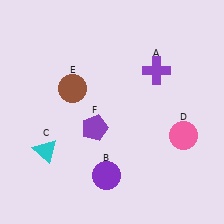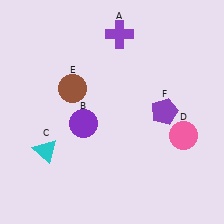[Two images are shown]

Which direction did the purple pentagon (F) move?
The purple pentagon (F) moved right.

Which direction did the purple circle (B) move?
The purple circle (B) moved up.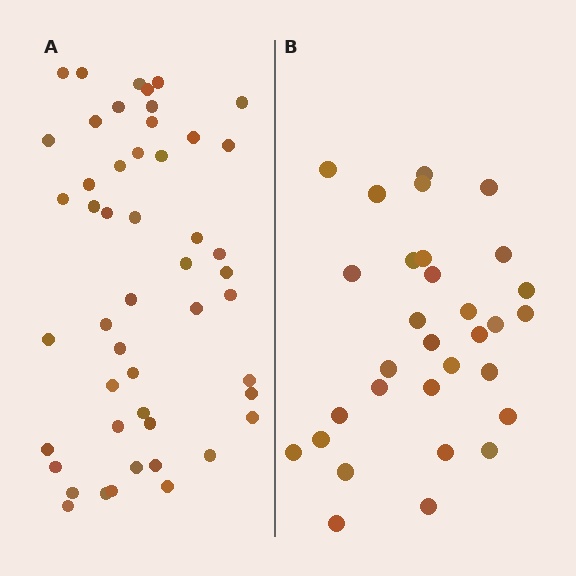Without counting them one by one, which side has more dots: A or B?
Region A (the left region) has more dots.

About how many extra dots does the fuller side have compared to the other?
Region A has approximately 20 more dots than region B.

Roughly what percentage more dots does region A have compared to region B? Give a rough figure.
About 60% more.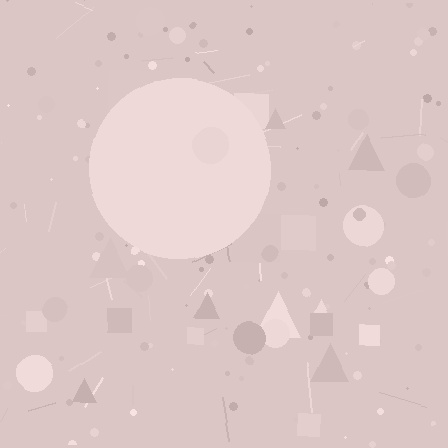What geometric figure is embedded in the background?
A circle is embedded in the background.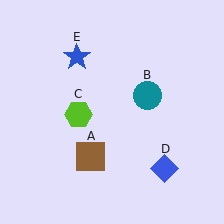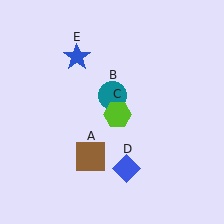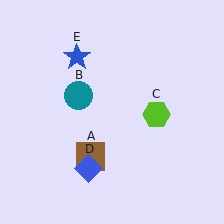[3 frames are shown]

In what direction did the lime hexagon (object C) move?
The lime hexagon (object C) moved right.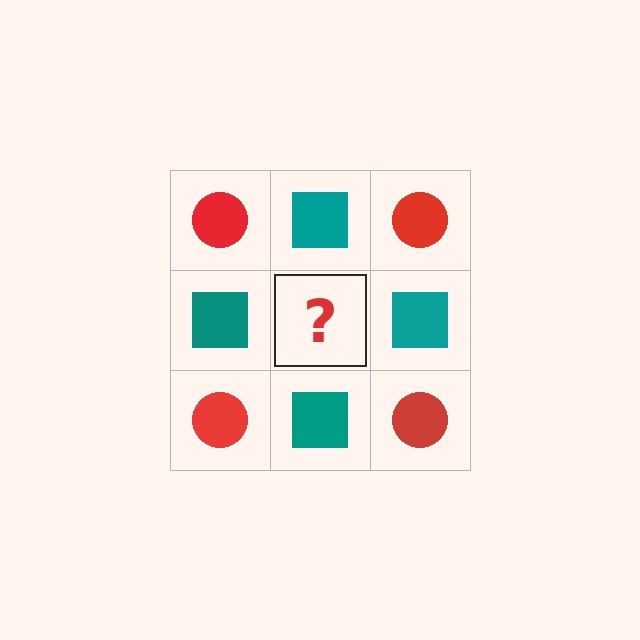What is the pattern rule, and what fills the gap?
The rule is that it alternates red circle and teal square in a checkerboard pattern. The gap should be filled with a red circle.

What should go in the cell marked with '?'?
The missing cell should contain a red circle.